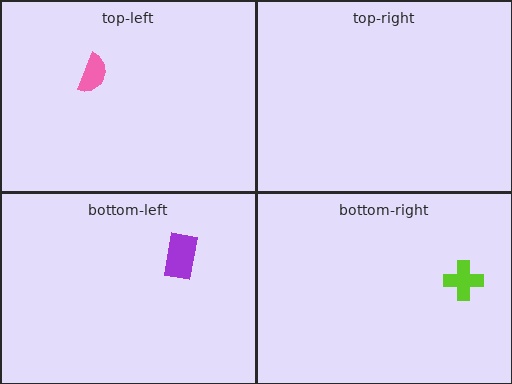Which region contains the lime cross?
The bottom-right region.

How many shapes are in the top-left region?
1.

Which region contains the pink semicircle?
The top-left region.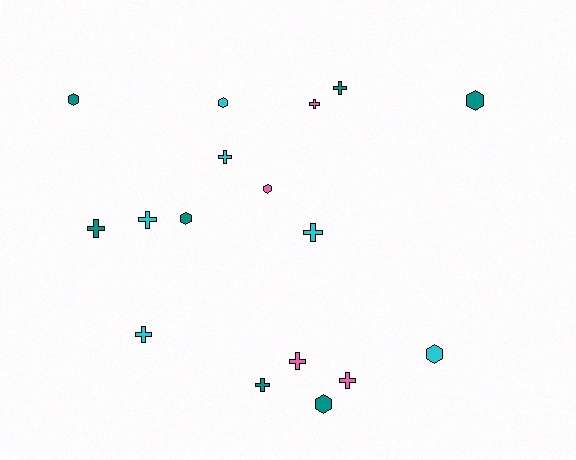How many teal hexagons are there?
There are 4 teal hexagons.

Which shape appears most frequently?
Cross, with 10 objects.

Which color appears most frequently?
Teal, with 7 objects.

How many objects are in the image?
There are 17 objects.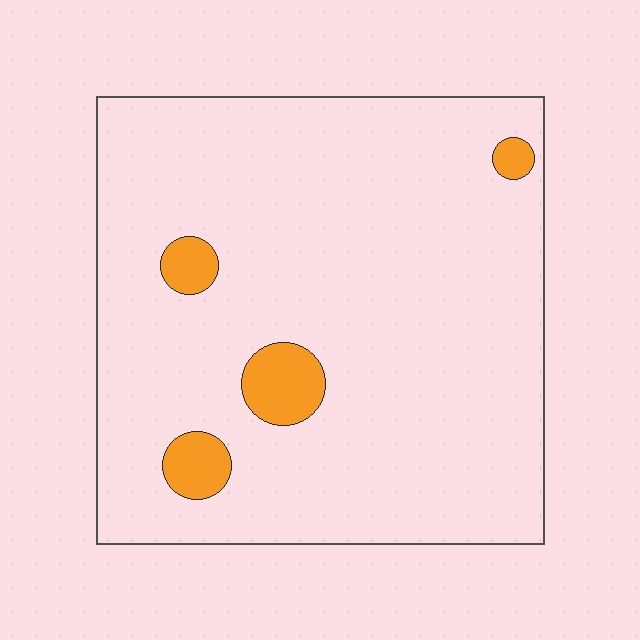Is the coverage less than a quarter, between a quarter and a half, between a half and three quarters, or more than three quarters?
Less than a quarter.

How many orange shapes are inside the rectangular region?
4.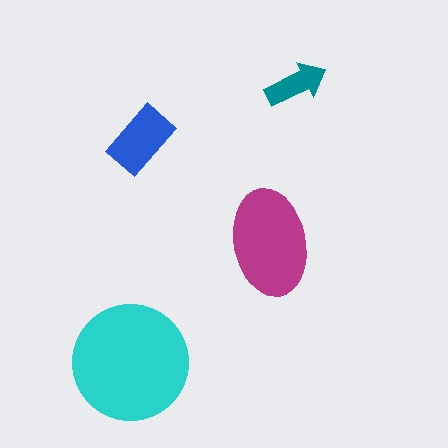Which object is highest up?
The teal arrow is topmost.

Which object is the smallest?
The teal arrow.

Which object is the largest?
The cyan circle.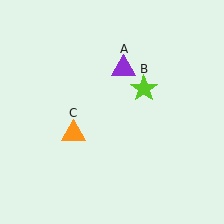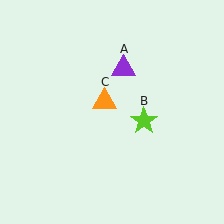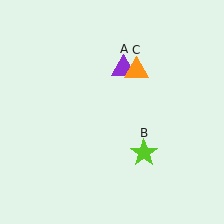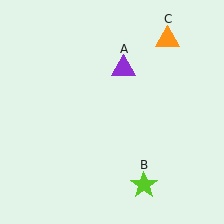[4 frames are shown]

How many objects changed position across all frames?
2 objects changed position: lime star (object B), orange triangle (object C).